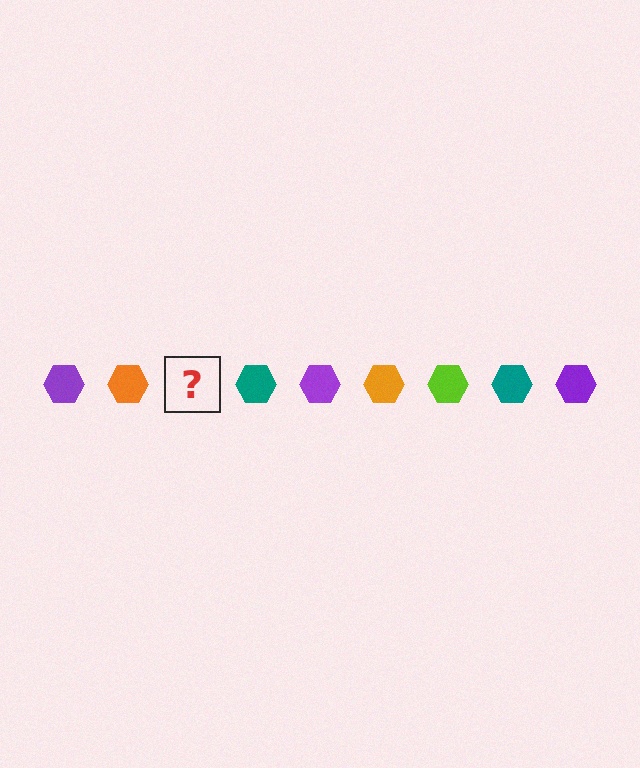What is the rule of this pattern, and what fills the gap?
The rule is that the pattern cycles through purple, orange, lime, teal hexagons. The gap should be filled with a lime hexagon.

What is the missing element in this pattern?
The missing element is a lime hexagon.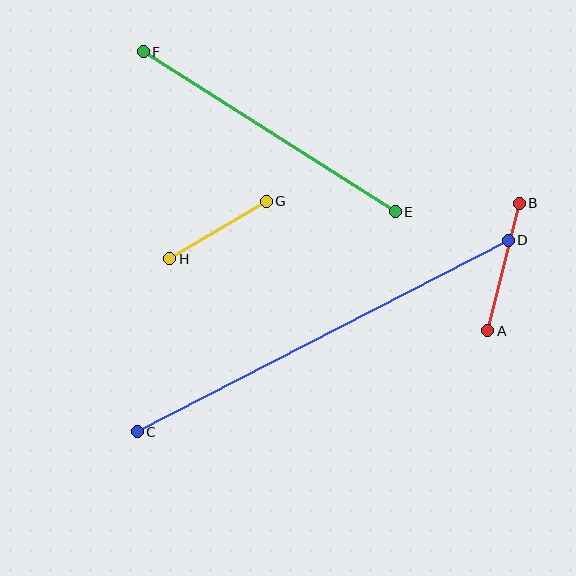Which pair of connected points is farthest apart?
Points C and D are farthest apart.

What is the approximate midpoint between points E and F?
The midpoint is at approximately (269, 132) pixels.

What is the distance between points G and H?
The distance is approximately 112 pixels.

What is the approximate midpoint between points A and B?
The midpoint is at approximately (503, 267) pixels.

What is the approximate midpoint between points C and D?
The midpoint is at approximately (323, 336) pixels.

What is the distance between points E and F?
The distance is approximately 299 pixels.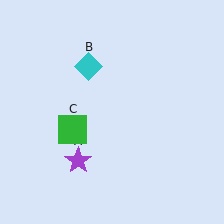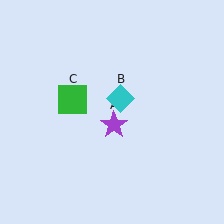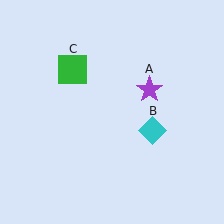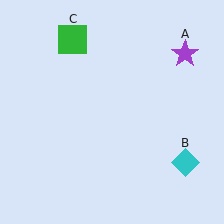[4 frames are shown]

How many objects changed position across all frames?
3 objects changed position: purple star (object A), cyan diamond (object B), green square (object C).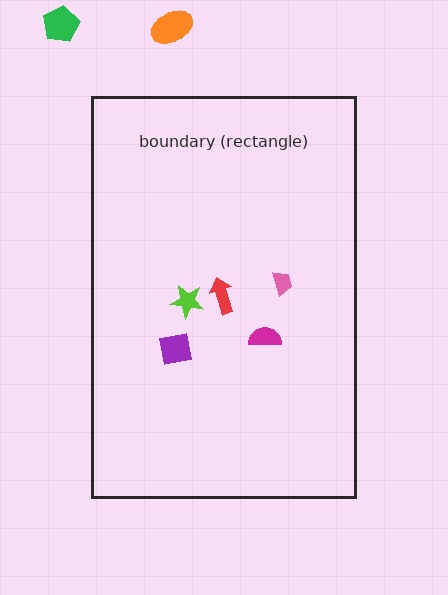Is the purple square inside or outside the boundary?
Inside.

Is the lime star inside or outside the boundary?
Inside.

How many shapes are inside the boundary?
5 inside, 2 outside.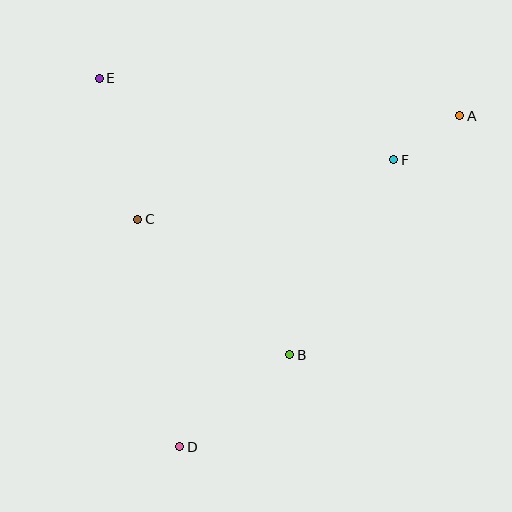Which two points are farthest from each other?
Points A and D are farthest from each other.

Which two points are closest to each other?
Points A and F are closest to each other.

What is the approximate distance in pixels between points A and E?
The distance between A and E is approximately 362 pixels.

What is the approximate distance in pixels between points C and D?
The distance between C and D is approximately 232 pixels.